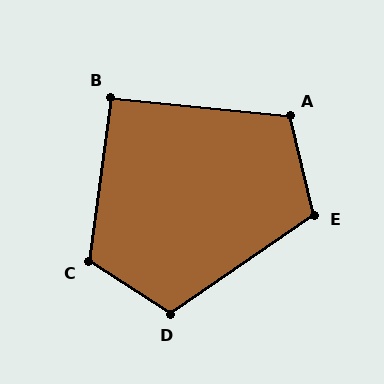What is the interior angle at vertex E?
Approximately 111 degrees (obtuse).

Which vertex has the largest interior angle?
C, at approximately 115 degrees.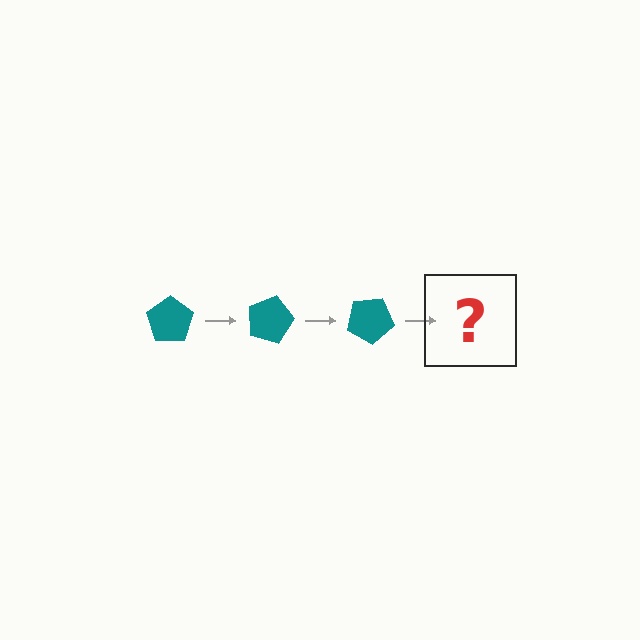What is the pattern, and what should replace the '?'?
The pattern is that the pentagon rotates 15 degrees each step. The '?' should be a teal pentagon rotated 45 degrees.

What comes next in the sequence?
The next element should be a teal pentagon rotated 45 degrees.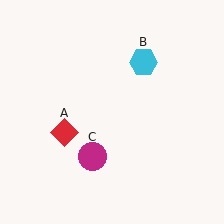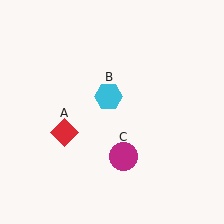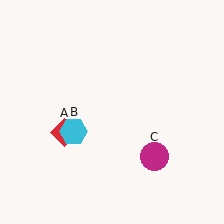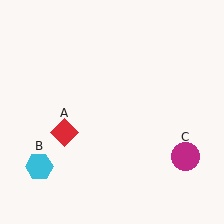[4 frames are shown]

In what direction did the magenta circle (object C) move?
The magenta circle (object C) moved right.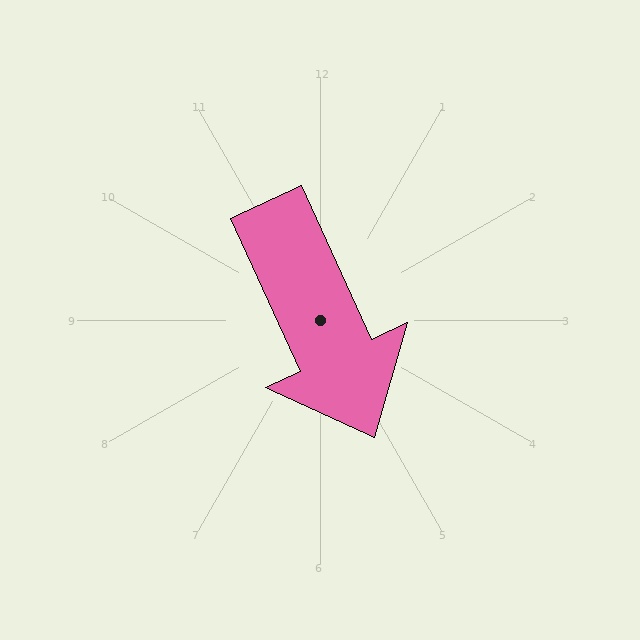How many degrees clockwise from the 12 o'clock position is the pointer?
Approximately 155 degrees.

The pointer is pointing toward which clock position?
Roughly 5 o'clock.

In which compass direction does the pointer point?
Southeast.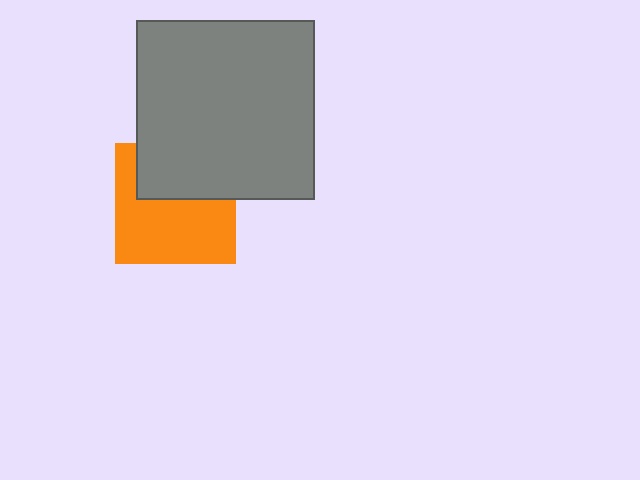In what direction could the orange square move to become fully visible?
The orange square could move down. That would shift it out from behind the gray square entirely.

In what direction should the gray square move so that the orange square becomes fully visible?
The gray square should move up. That is the shortest direction to clear the overlap and leave the orange square fully visible.